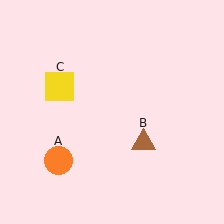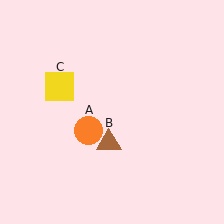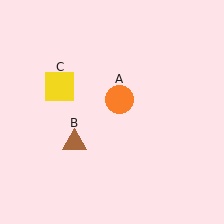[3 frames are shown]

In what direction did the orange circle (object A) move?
The orange circle (object A) moved up and to the right.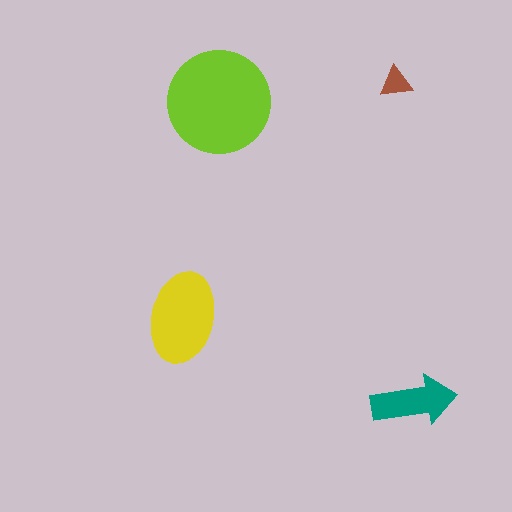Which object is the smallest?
The brown triangle.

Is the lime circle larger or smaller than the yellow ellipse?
Larger.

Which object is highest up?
The brown triangle is topmost.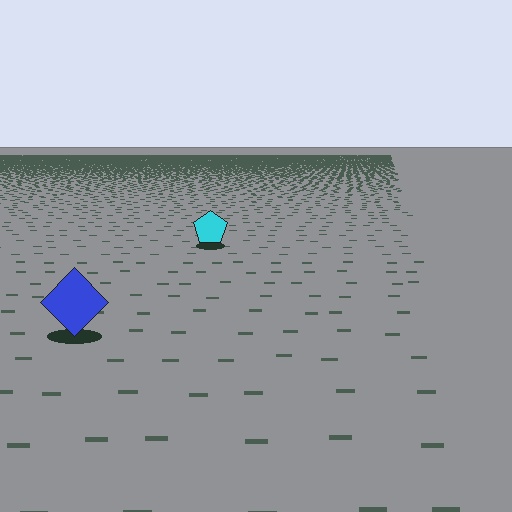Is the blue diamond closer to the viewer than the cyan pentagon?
Yes. The blue diamond is closer — you can tell from the texture gradient: the ground texture is coarser near it.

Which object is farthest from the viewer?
The cyan pentagon is farthest from the viewer. It appears smaller and the ground texture around it is denser.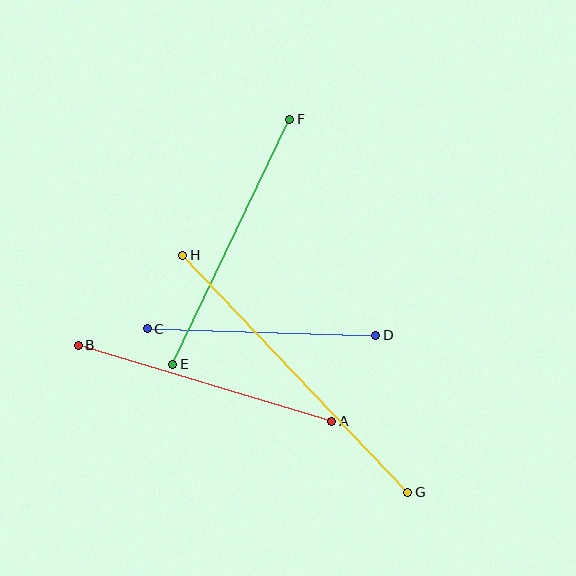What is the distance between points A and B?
The distance is approximately 264 pixels.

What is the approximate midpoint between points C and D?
The midpoint is at approximately (261, 332) pixels.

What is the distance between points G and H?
The distance is approximately 327 pixels.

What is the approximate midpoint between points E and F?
The midpoint is at approximately (231, 242) pixels.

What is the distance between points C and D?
The distance is approximately 229 pixels.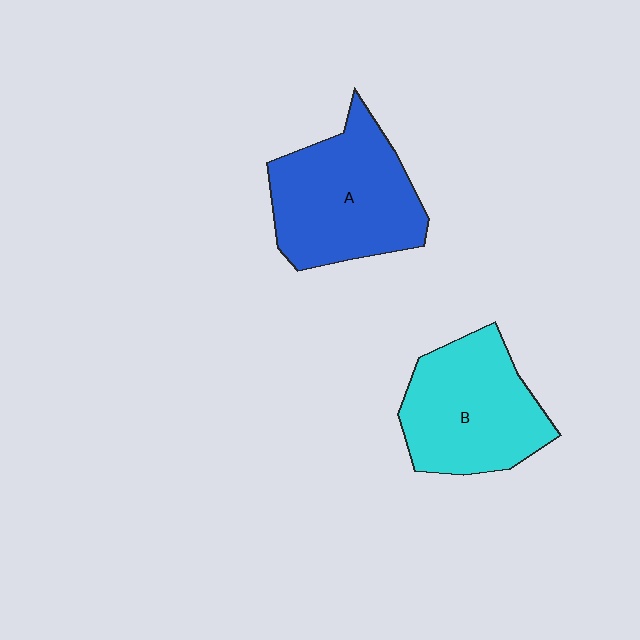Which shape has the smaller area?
Shape B (cyan).